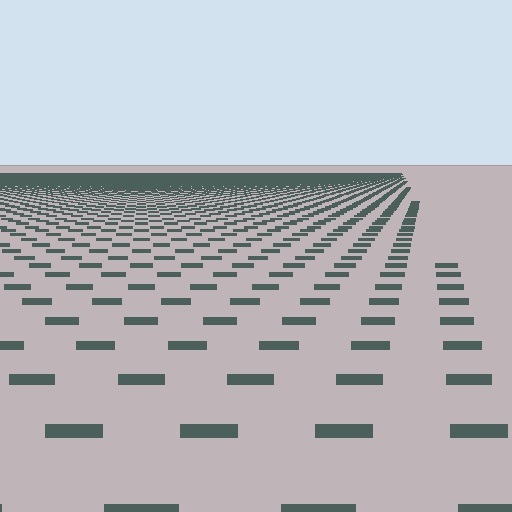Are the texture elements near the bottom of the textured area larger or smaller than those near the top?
Larger. Near the bottom, elements are closer to the viewer and appear at a bigger on-screen size.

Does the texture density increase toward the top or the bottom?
Density increases toward the top.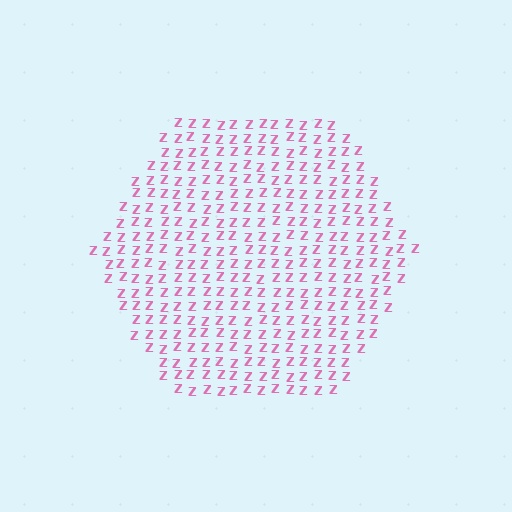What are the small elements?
The small elements are letter Z's.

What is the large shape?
The large shape is a hexagon.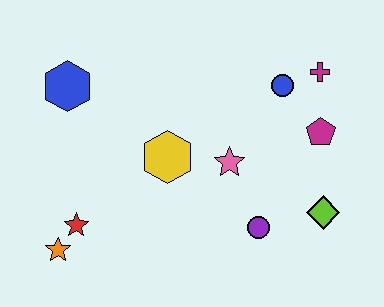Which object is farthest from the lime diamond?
The blue hexagon is farthest from the lime diamond.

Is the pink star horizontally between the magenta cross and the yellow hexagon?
Yes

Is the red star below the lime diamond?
Yes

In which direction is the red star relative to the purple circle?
The red star is to the left of the purple circle.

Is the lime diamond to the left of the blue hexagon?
No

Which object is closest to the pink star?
The yellow hexagon is closest to the pink star.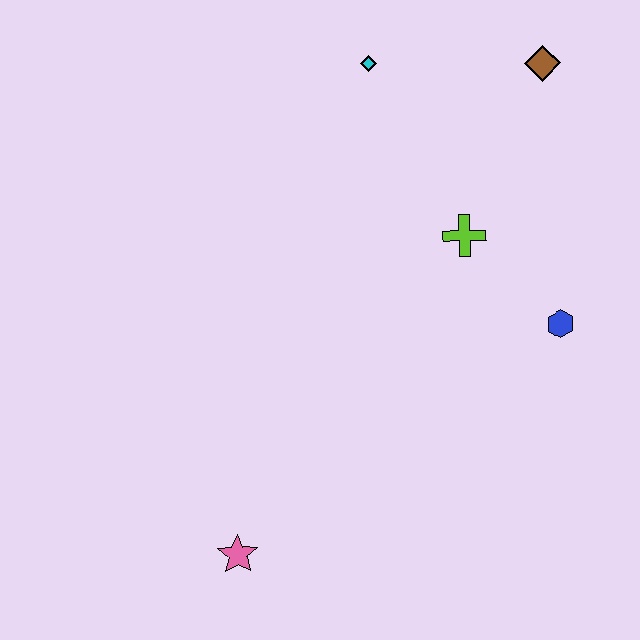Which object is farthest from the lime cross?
The pink star is farthest from the lime cross.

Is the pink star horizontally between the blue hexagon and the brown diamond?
No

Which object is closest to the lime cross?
The blue hexagon is closest to the lime cross.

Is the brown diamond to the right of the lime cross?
Yes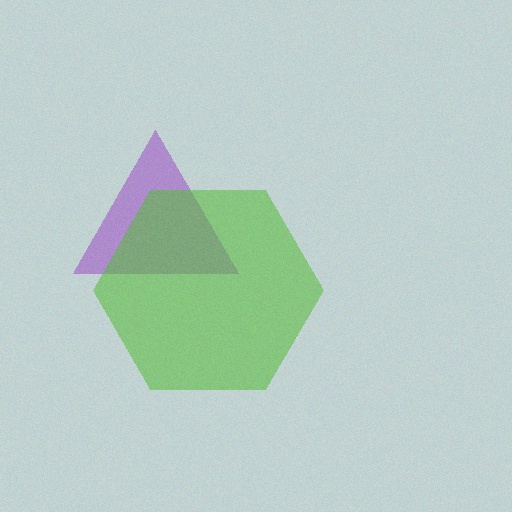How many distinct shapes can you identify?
There are 2 distinct shapes: a purple triangle, a lime hexagon.